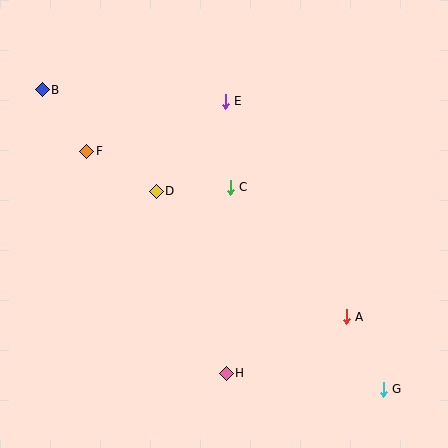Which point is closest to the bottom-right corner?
Point G is closest to the bottom-right corner.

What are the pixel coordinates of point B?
Point B is at (42, 90).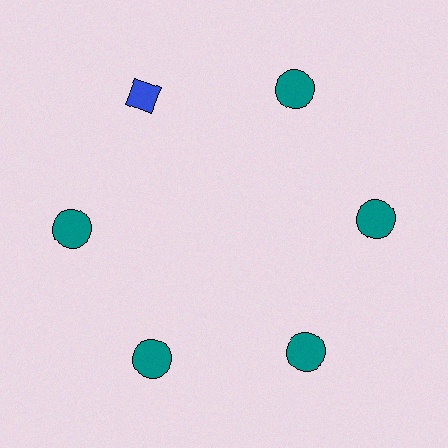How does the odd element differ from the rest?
It differs in both color (blue instead of teal) and shape (diamond instead of circle).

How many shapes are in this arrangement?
There are 6 shapes arranged in a ring pattern.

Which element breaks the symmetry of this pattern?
The blue diamond at roughly the 11 o'clock position breaks the symmetry. All other shapes are teal circles.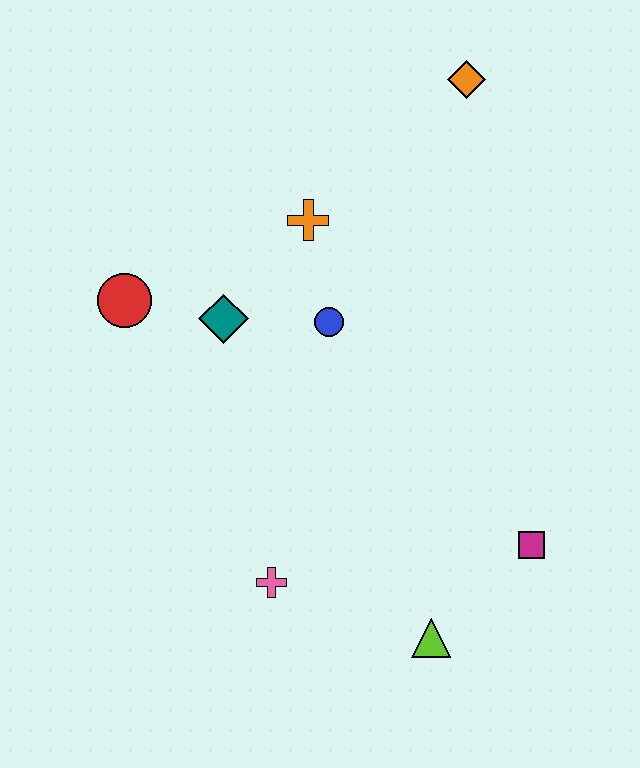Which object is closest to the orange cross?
The blue circle is closest to the orange cross.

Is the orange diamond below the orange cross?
No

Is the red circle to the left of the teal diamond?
Yes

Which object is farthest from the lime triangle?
The orange diamond is farthest from the lime triangle.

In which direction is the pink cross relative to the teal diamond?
The pink cross is below the teal diamond.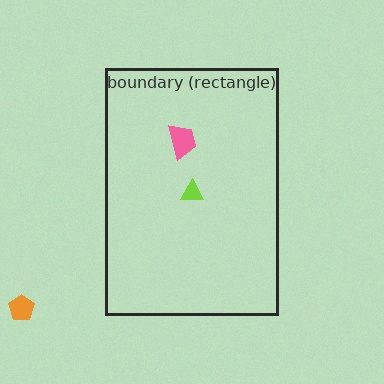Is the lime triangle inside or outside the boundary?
Inside.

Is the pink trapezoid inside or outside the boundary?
Inside.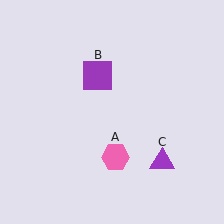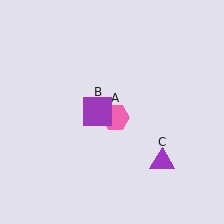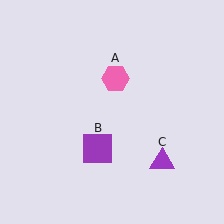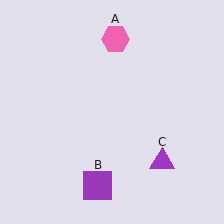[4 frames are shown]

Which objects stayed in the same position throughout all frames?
Purple triangle (object C) remained stationary.